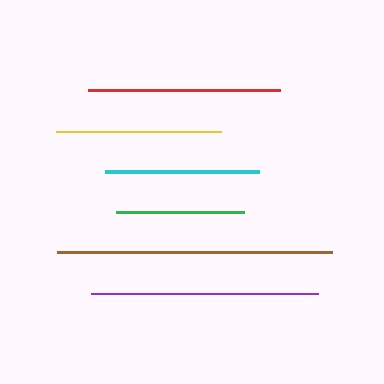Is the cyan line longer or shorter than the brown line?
The brown line is longer than the cyan line.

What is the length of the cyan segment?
The cyan segment is approximately 155 pixels long.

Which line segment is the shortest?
The green line is the shortest at approximately 128 pixels.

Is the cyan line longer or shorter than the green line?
The cyan line is longer than the green line.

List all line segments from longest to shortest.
From longest to shortest: brown, purple, red, yellow, cyan, green.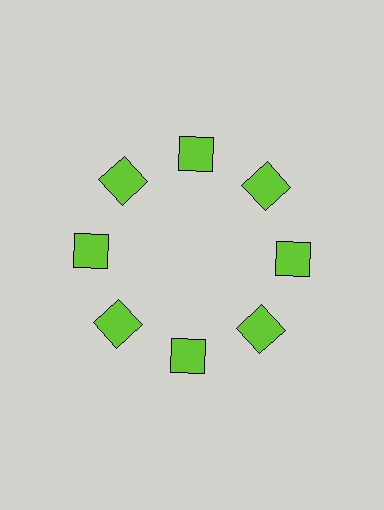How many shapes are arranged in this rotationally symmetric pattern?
There are 8 shapes, arranged in 8 groups of 1.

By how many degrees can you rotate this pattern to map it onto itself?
The pattern maps onto itself every 45 degrees of rotation.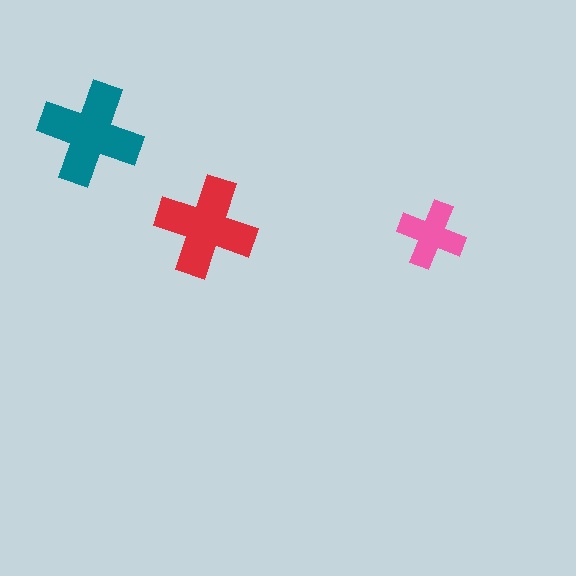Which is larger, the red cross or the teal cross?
The teal one.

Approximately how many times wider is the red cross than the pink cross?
About 1.5 times wider.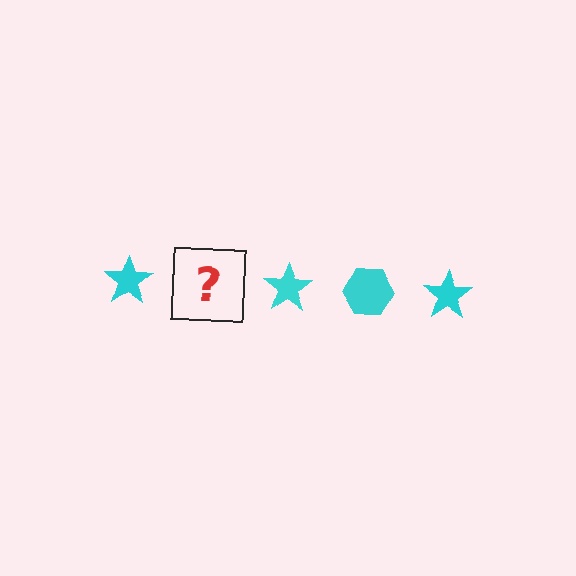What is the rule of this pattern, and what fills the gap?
The rule is that the pattern cycles through star, hexagon shapes in cyan. The gap should be filled with a cyan hexagon.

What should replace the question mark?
The question mark should be replaced with a cyan hexagon.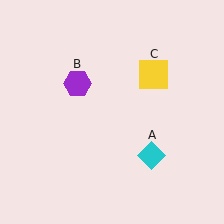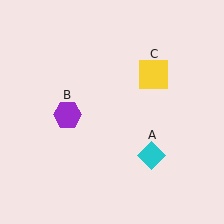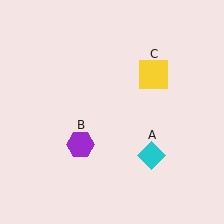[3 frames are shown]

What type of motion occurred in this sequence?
The purple hexagon (object B) rotated counterclockwise around the center of the scene.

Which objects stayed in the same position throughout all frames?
Cyan diamond (object A) and yellow square (object C) remained stationary.